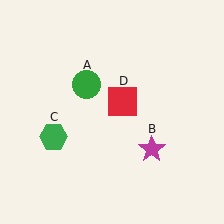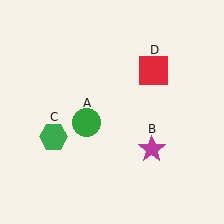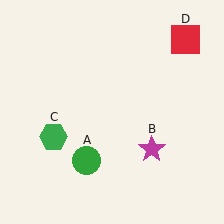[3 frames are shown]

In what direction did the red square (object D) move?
The red square (object D) moved up and to the right.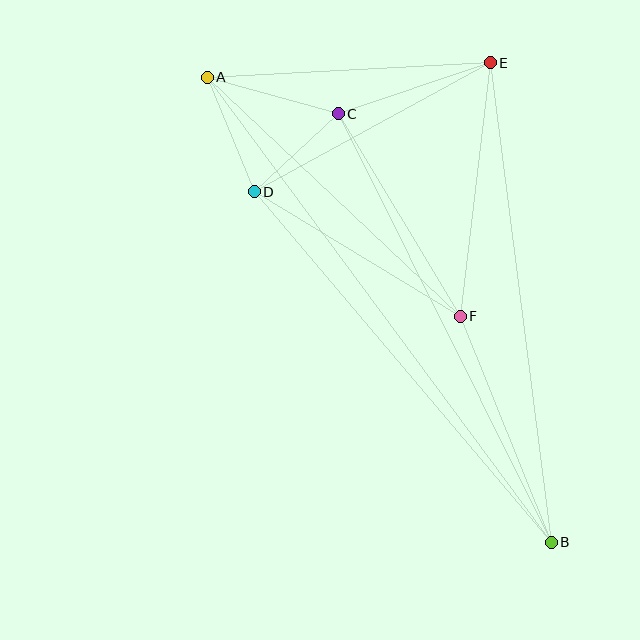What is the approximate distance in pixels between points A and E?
The distance between A and E is approximately 283 pixels.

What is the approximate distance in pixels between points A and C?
The distance between A and C is approximately 136 pixels.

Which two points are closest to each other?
Points C and D are closest to each other.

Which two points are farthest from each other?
Points A and B are farthest from each other.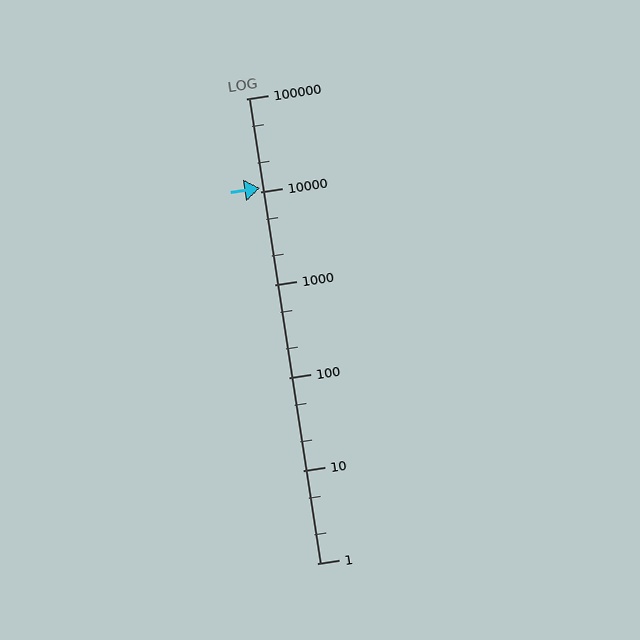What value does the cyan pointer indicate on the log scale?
The pointer indicates approximately 11000.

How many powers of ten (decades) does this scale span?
The scale spans 5 decades, from 1 to 100000.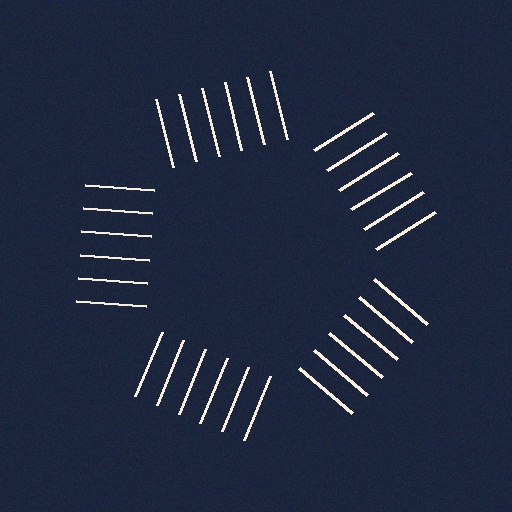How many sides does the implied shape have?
5 sides — the line-ends trace a pentagon.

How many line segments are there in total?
30 — 6 along each of the 5 edges.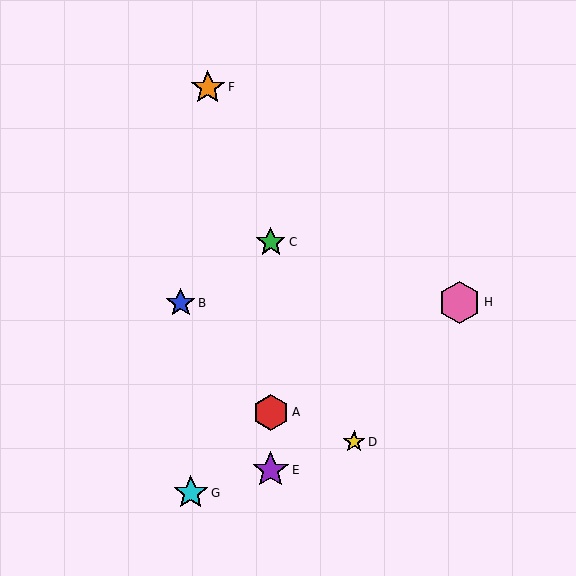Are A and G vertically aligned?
No, A is at x≈271 and G is at x≈191.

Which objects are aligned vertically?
Objects A, C, E are aligned vertically.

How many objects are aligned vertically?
3 objects (A, C, E) are aligned vertically.